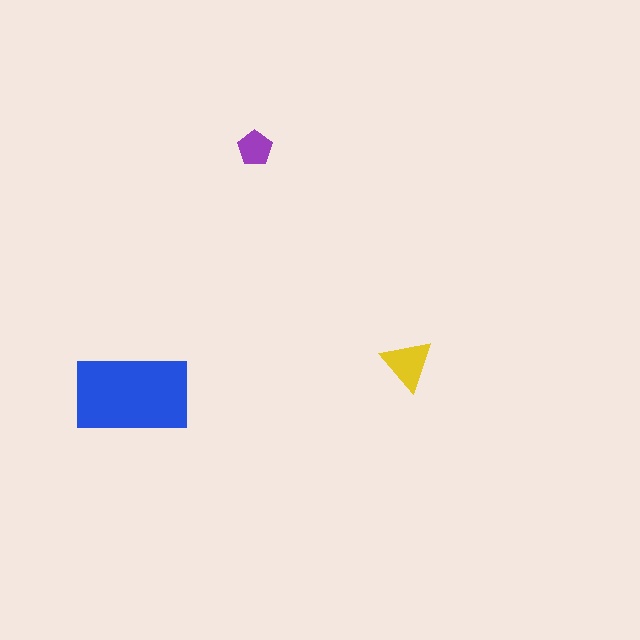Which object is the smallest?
The purple pentagon.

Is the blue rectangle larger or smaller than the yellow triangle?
Larger.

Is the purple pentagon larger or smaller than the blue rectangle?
Smaller.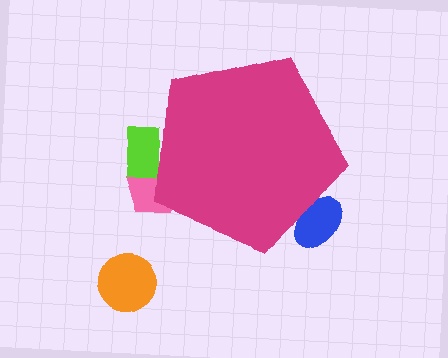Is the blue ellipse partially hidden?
Yes, the blue ellipse is partially hidden behind the magenta pentagon.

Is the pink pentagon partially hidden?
Yes, the pink pentagon is partially hidden behind the magenta pentagon.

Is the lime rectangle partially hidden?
Yes, the lime rectangle is partially hidden behind the magenta pentagon.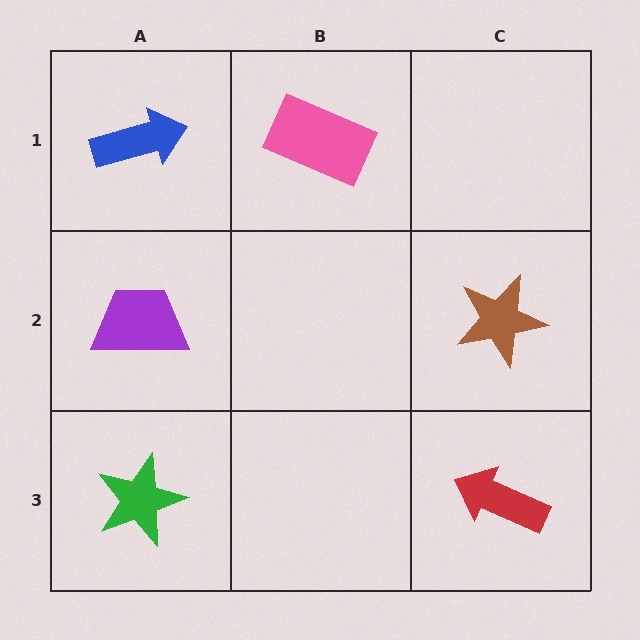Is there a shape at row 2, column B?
No, that cell is empty.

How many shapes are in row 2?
2 shapes.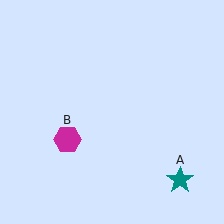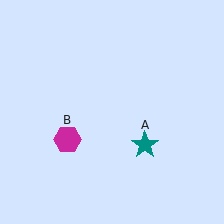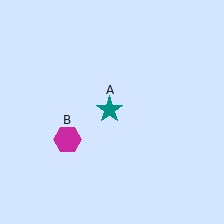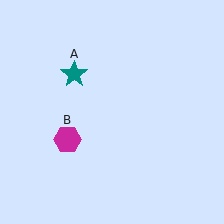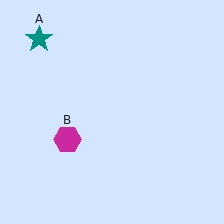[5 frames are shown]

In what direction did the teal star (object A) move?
The teal star (object A) moved up and to the left.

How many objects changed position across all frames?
1 object changed position: teal star (object A).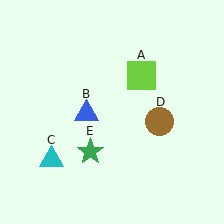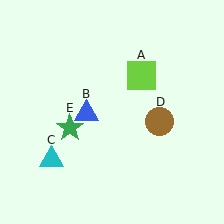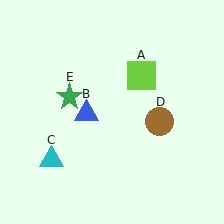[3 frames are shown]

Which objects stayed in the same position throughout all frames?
Lime square (object A) and blue triangle (object B) and cyan triangle (object C) and brown circle (object D) remained stationary.